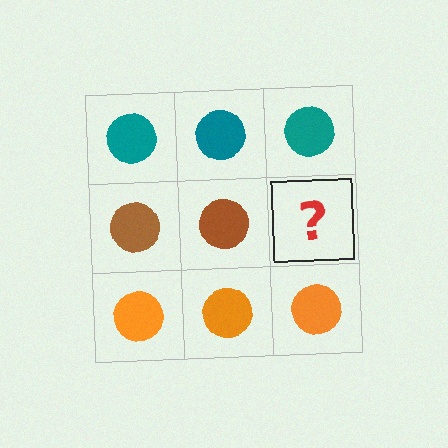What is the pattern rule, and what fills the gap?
The rule is that each row has a consistent color. The gap should be filled with a brown circle.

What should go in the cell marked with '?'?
The missing cell should contain a brown circle.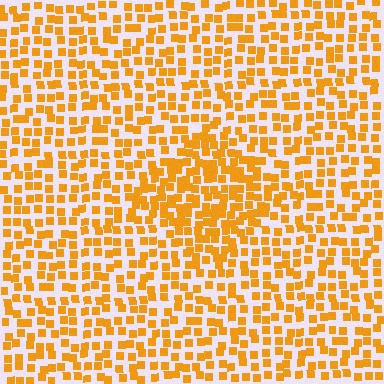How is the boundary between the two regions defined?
The boundary is defined by a change in element density (approximately 1.6x ratio). All elements are the same color, size, and shape.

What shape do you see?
I see a diamond.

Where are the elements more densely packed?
The elements are more densely packed inside the diamond boundary.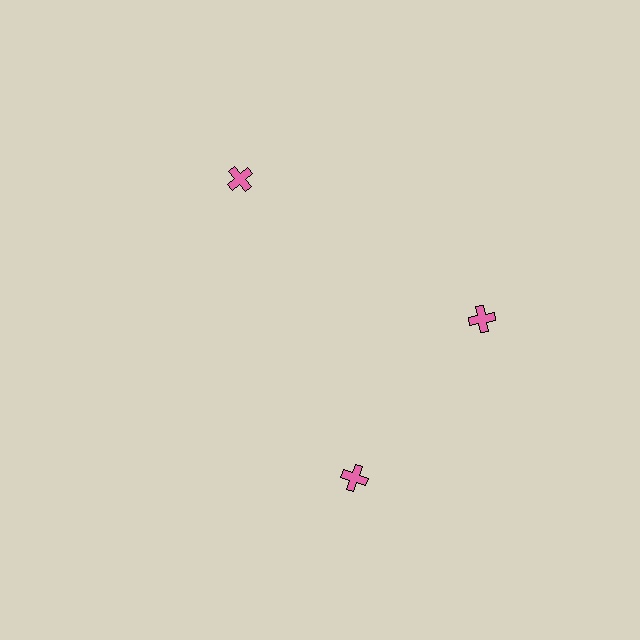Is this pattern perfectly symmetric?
No. The 3 pink crosses are arranged in a ring, but one element near the 7 o'clock position is rotated out of alignment along the ring, breaking the 3-fold rotational symmetry.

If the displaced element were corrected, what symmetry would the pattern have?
It would have 3-fold rotational symmetry — the pattern would map onto itself every 120 degrees.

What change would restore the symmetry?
The symmetry would be restored by rotating it back into even spacing with its neighbors so that all 3 crosses sit at equal angles and equal distance from the center.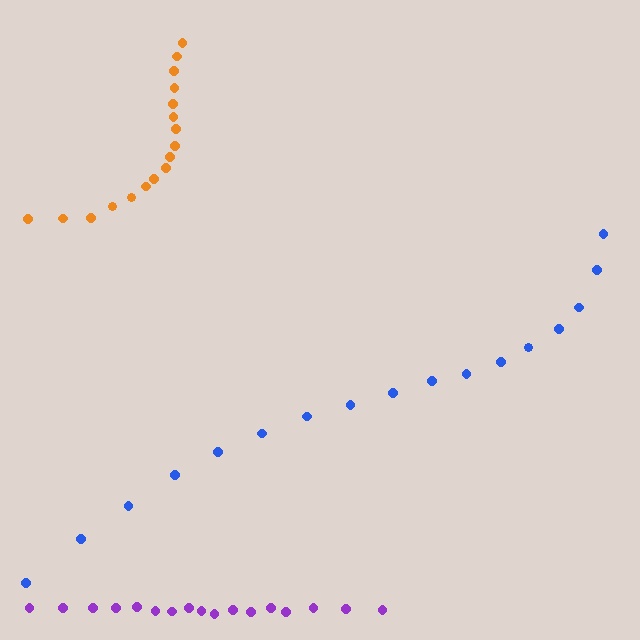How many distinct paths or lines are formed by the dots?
There are 3 distinct paths.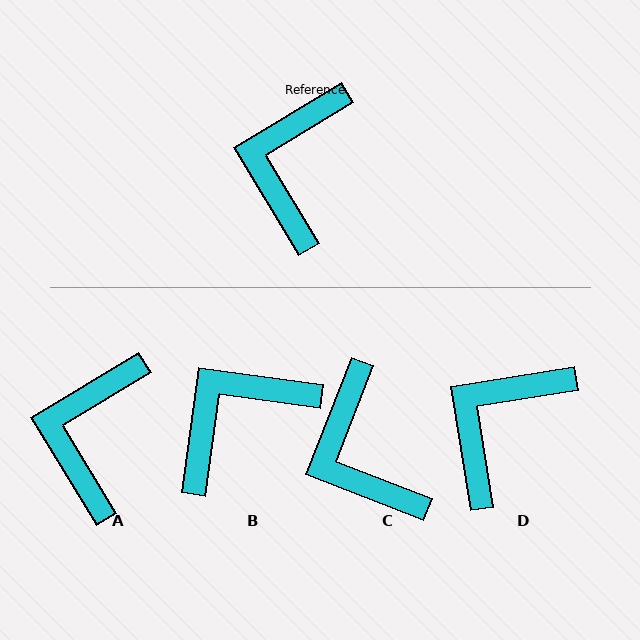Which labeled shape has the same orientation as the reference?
A.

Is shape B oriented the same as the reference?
No, it is off by about 39 degrees.